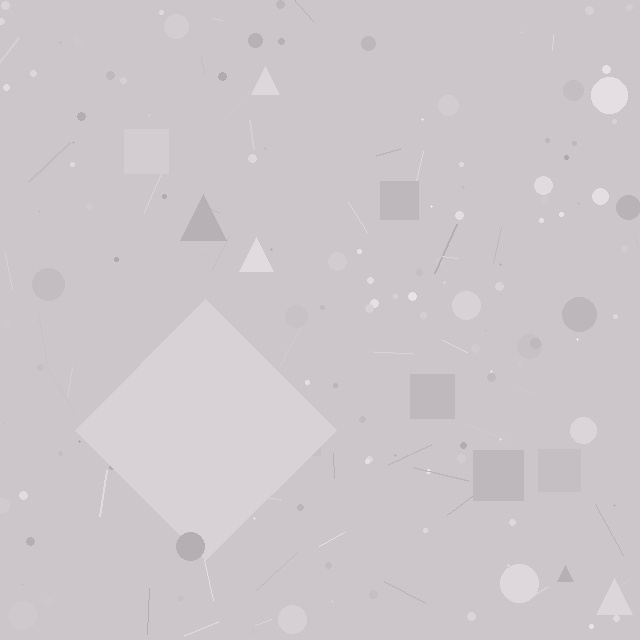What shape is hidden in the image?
A diamond is hidden in the image.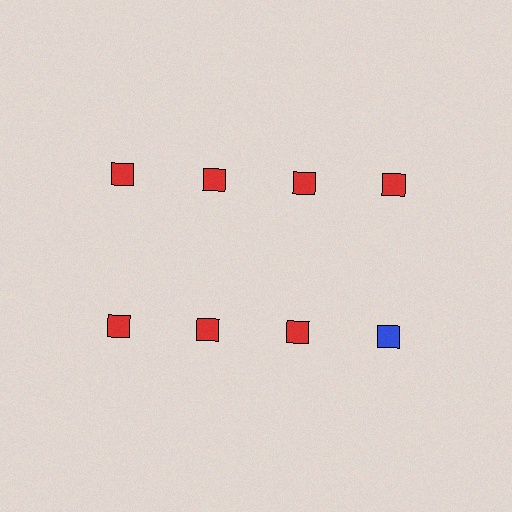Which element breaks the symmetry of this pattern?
The blue square in the second row, second from right column breaks the symmetry. All other shapes are red squares.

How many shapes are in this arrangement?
There are 8 shapes arranged in a grid pattern.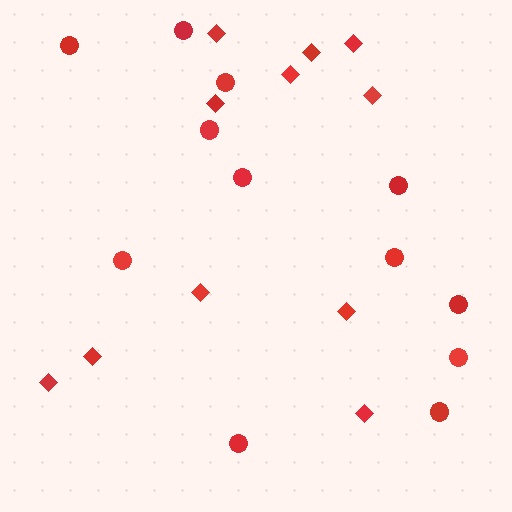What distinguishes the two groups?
There are 2 groups: one group of diamonds (11) and one group of circles (12).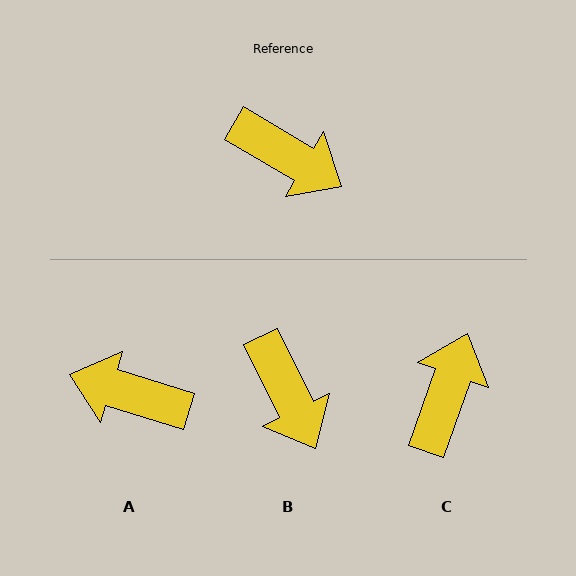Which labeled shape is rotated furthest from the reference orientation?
A, about 167 degrees away.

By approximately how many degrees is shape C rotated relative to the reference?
Approximately 101 degrees counter-clockwise.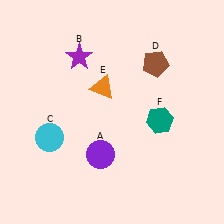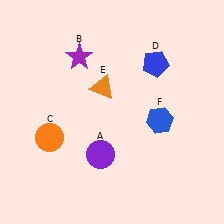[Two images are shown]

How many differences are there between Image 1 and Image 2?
There are 3 differences between the two images.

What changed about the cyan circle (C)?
In Image 1, C is cyan. In Image 2, it changed to orange.